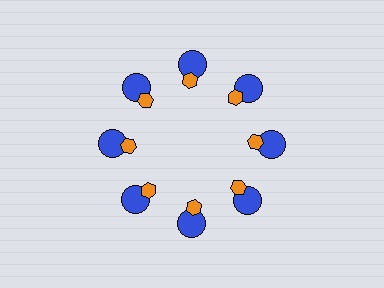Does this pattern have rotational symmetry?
Yes, this pattern has 8-fold rotational symmetry. It looks the same after rotating 45 degrees around the center.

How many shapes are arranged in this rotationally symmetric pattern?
There are 16 shapes, arranged in 8 groups of 2.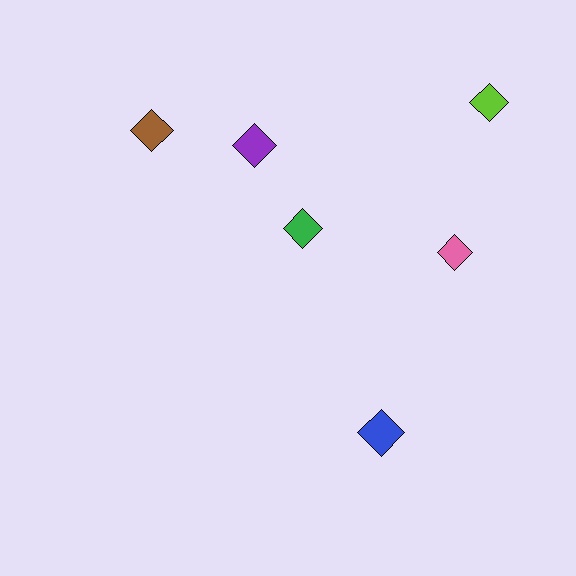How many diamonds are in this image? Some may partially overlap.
There are 6 diamonds.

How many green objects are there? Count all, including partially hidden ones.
There is 1 green object.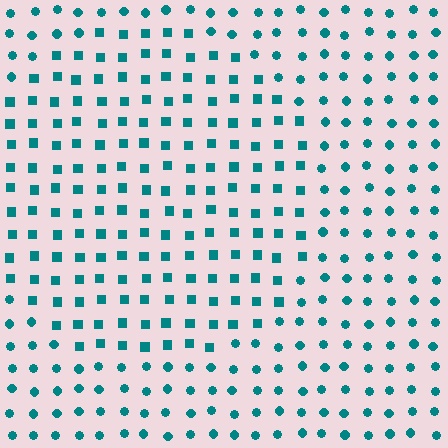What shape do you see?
I see a circle.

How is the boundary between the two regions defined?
The boundary is defined by a change in element shape: squares inside vs. circles outside. All elements share the same color and spacing.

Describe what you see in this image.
The image is filled with small teal elements arranged in a uniform grid. A circle-shaped region contains squares, while the surrounding area contains circles. The boundary is defined purely by the change in element shape.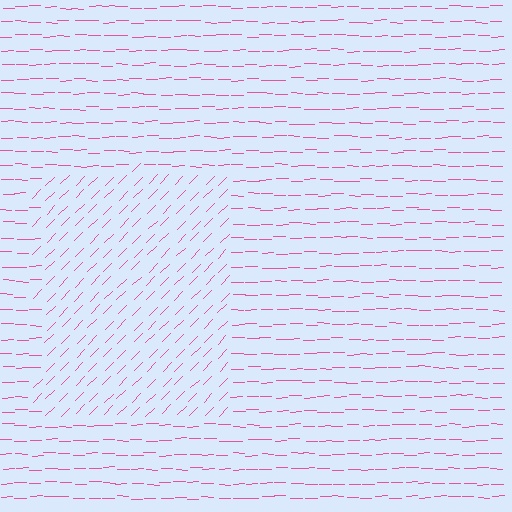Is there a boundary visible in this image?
Yes, there is a texture boundary formed by a change in line orientation.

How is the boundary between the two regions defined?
The boundary is defined purely by a change in line orientation (approximately 45 degrees difference). All lines are the same color and thickness.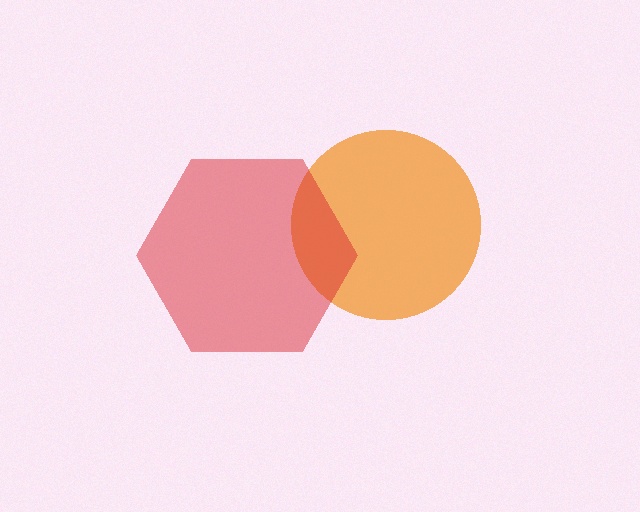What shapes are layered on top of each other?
The layered shapes are: an orange circle, a red hexagon.